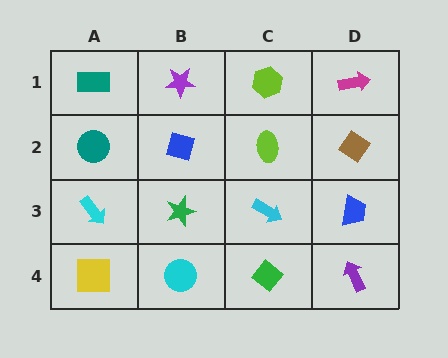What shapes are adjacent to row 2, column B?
A purple star (row 1, column B), a green star (row 3, column B), a teal circle (row 2, column A), a lime ellipse (row 2, column C).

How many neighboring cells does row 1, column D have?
2.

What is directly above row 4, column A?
A cyan arrow.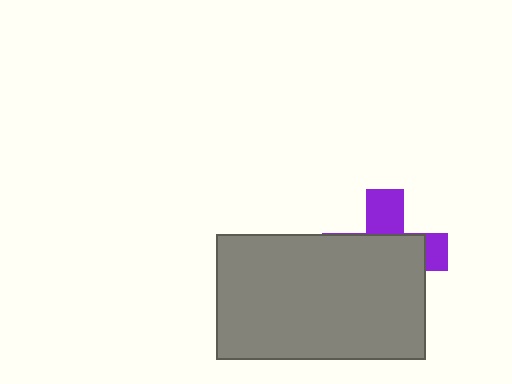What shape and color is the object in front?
The object in front is a gray rectangle.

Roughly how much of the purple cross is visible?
A small part of it is visible (roughly 31%).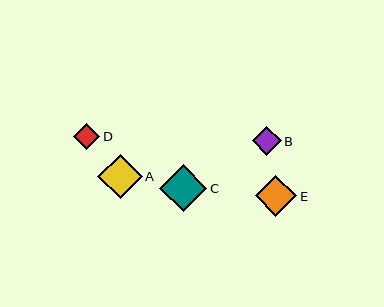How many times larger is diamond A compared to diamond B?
Diamond A is approximately 1.6 times the size of diamond B.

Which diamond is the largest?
Diamond C is the largest with a size of approximately 47 pixels.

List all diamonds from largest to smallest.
From largest to smallest: C, A, E, B, D.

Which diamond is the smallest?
Diamond D is the smallest with a size of approximately 26 pixels.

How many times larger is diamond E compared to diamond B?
Diamond E is approximately 1.4 times the size of diamond B.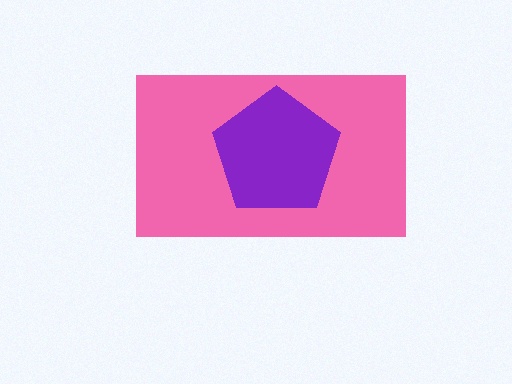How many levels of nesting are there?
2.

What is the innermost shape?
The purple pentagon.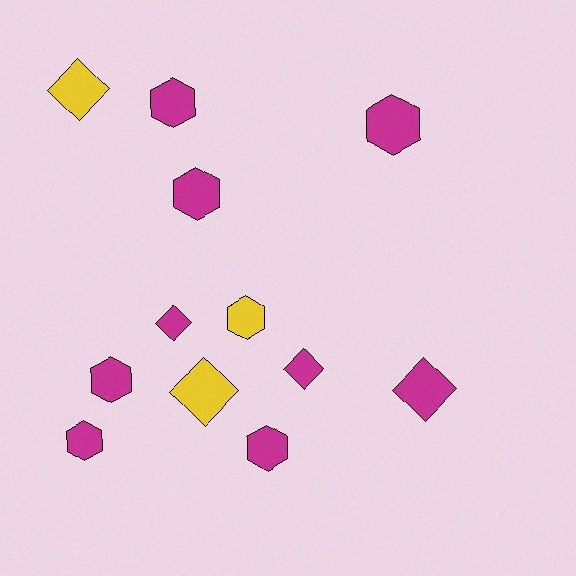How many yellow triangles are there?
There are no yellow triangles.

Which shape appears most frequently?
Hexagon, with 7 objects.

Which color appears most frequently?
Magenta, with 9 objects.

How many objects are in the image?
There are 12 objects.